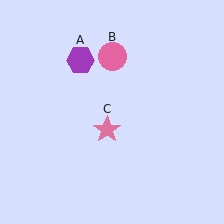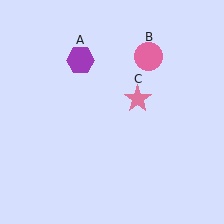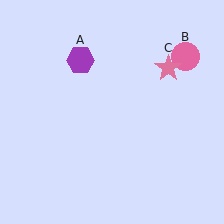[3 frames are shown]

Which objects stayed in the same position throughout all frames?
Purple hexagon (object A) remained stationary.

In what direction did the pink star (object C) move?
The pink star (object C) moved up and to the right.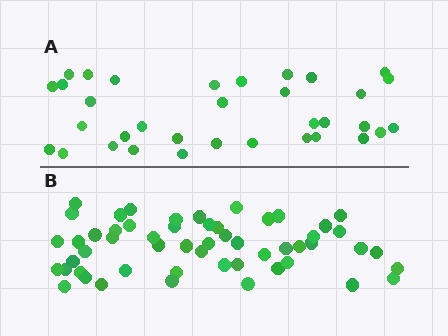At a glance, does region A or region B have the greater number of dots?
Region B (the bottom region) has more dots.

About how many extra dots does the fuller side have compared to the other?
Region B has approximately 20 more dots than region A.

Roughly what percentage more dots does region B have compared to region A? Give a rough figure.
About 60% more.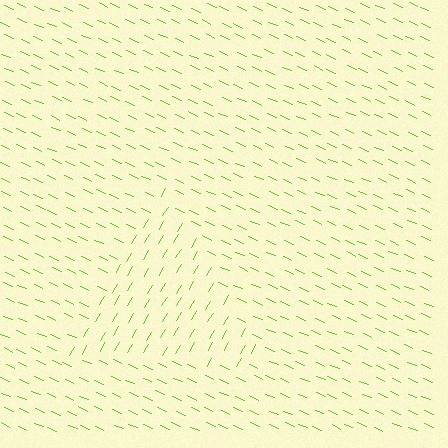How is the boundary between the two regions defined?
The boundary is defined purely by a change in line orientation (approximately 83 degrees difference). All lines are the same color and thickness.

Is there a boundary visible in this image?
Yes, there is a texture boundary formed by a change in line orientation.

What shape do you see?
I see a triangle.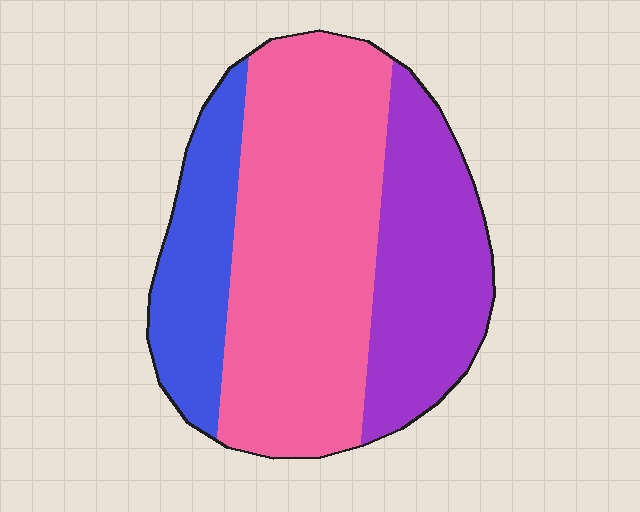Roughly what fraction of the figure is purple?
Purple covers roughly 30% of the figure.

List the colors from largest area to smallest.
From largest to smallest: pink, purple, blue.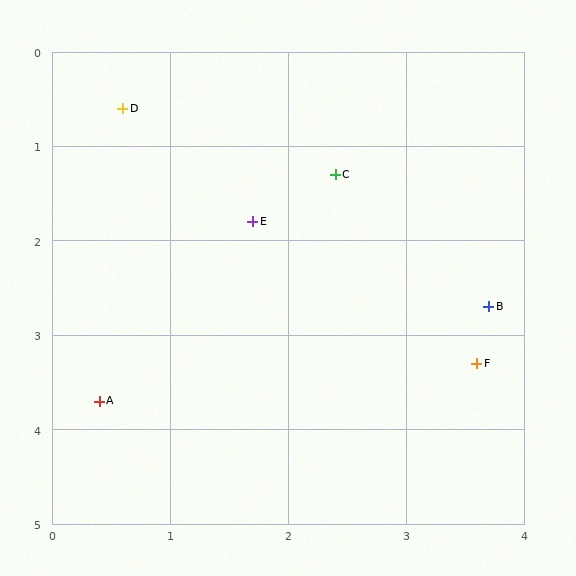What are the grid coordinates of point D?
Point D is at approximately (0.6, 0.6).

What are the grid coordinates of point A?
Point A is at approximately (0.4, 3.7).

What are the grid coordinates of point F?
Point F is at approximately (3.6, 3.3).